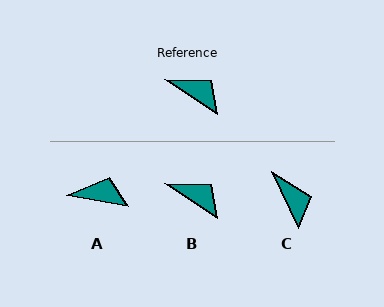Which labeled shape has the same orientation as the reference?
B.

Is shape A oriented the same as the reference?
No, it is off by about 23 degrees.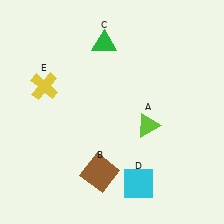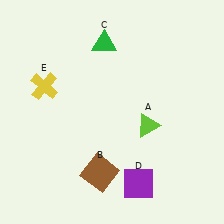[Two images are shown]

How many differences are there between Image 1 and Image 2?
There is 1 difference between the two images.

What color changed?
The square (D) changed from cyan in Image 1 to purple in Image 2.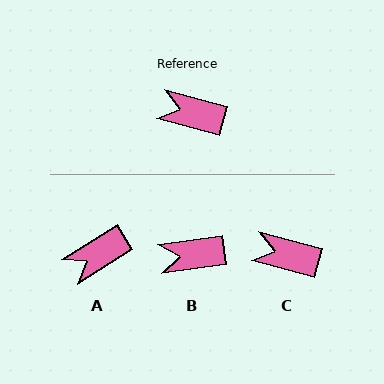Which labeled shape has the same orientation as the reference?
C.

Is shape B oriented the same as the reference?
No, it is off by about 22 degrees.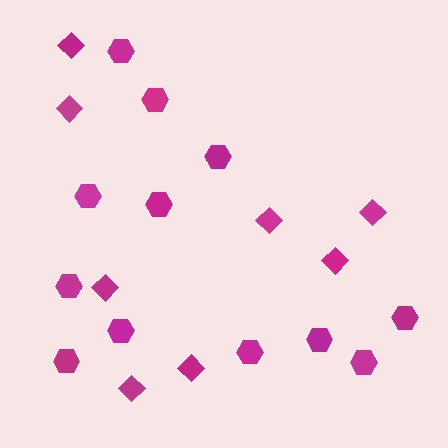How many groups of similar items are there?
There are 2 groups: one group of diamonds (8) and one group of hexagons (12).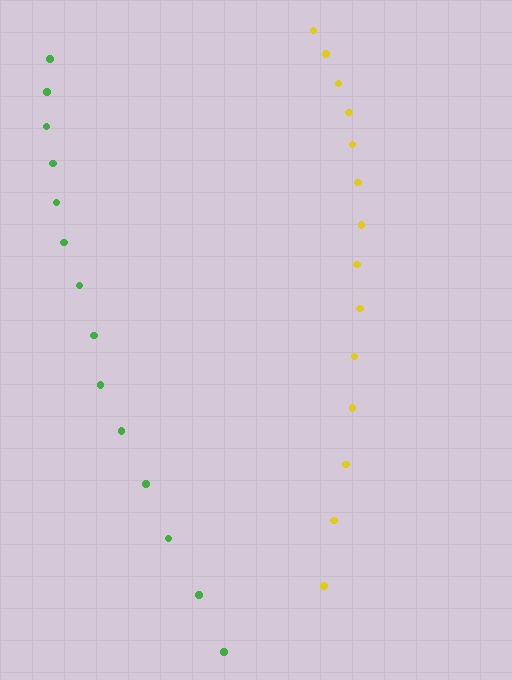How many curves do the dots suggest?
There are 2 distinct paths.